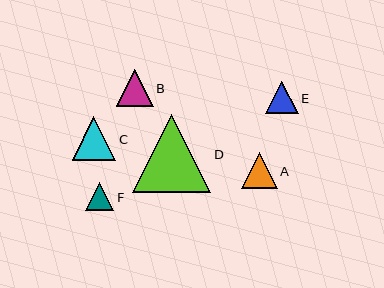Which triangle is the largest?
Triangle D is the largest with a size of approximately 78 pixels.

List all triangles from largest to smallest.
From largest to smallest: D, C, B, A, E, F.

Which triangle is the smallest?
Triangle F is the smallest with a size of approximately 28 pixels.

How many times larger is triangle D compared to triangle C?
Triangle D is approximately 1.8 times the size of triangle C.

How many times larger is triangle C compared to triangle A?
Triangle C is approximately 1.2 times the size of triangle A.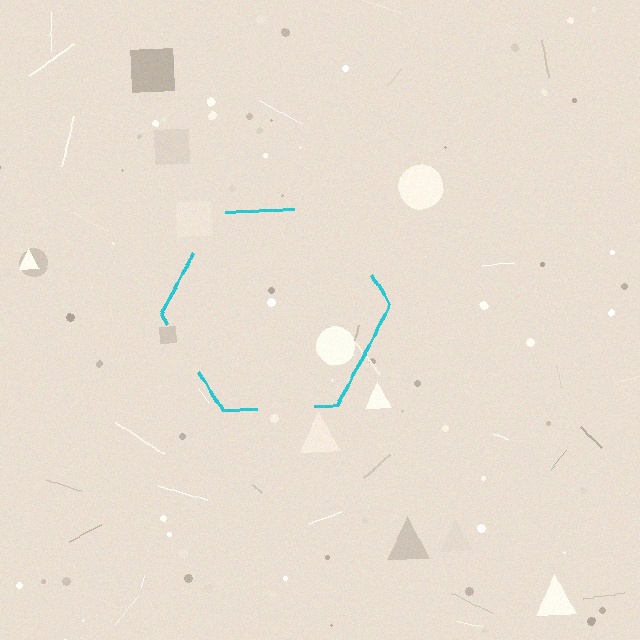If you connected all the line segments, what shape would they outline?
They would outline a hexagon.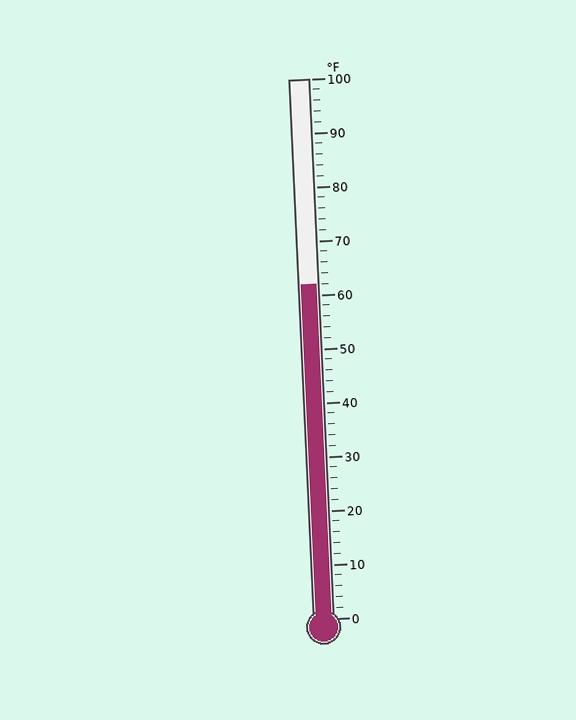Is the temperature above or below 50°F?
The temperature is above 50°F.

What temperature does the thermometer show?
The thermometer shows approximately 62°F.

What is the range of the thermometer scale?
The thermometer scale ranges from 0°F to 100°F.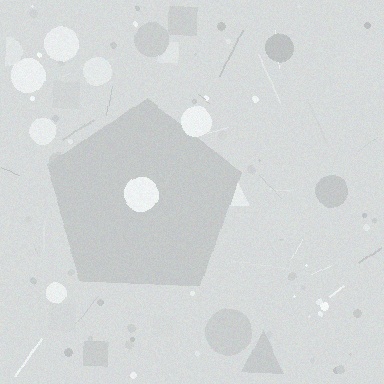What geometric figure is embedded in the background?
A pentagon is embedded in the background.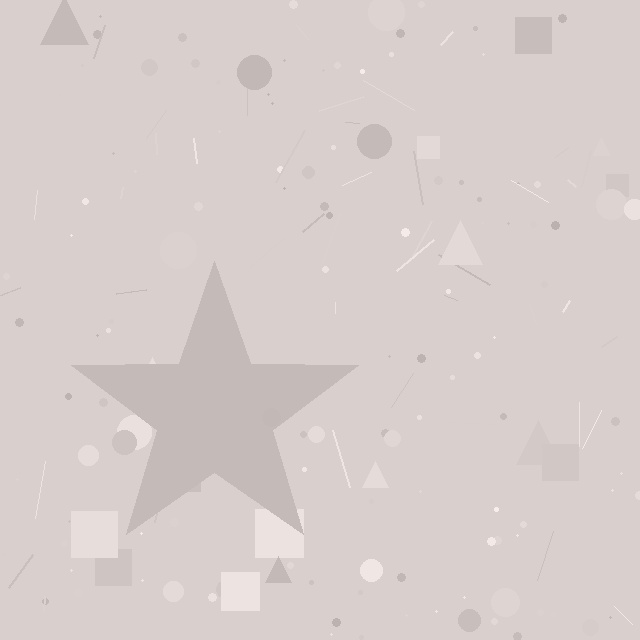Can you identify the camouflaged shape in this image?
The camouflaged shape is a star.